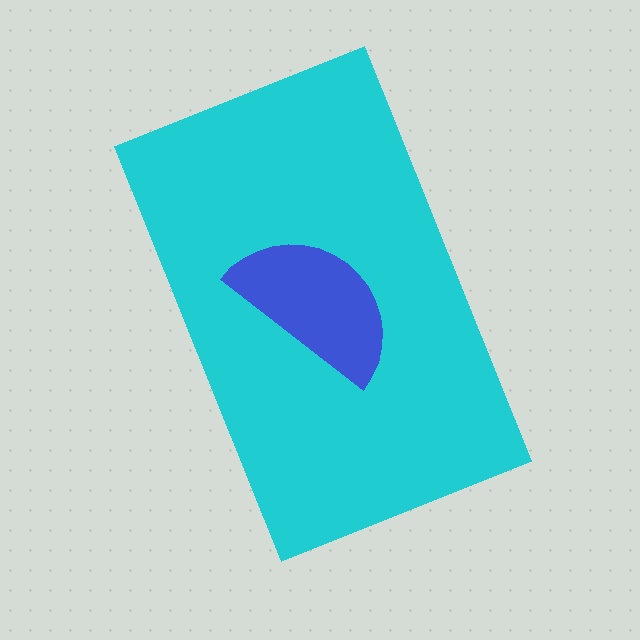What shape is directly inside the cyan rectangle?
The blue semicircle.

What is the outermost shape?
The cyan rectangle.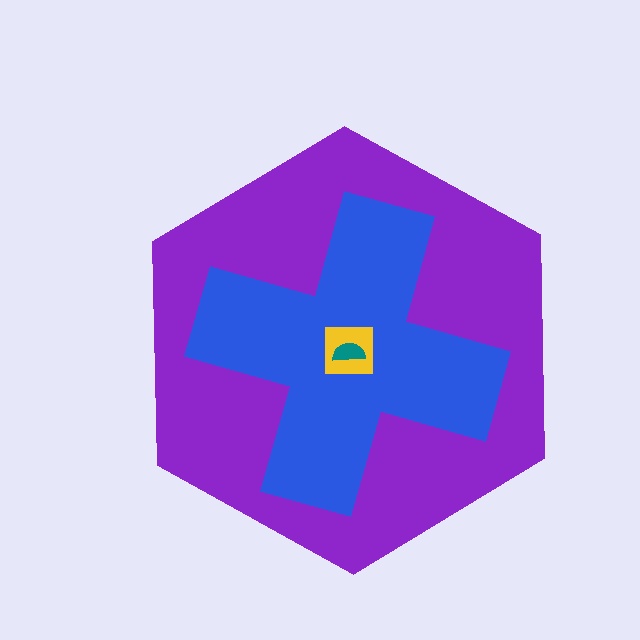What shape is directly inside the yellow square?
The teal semicircle.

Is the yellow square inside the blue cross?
Yes.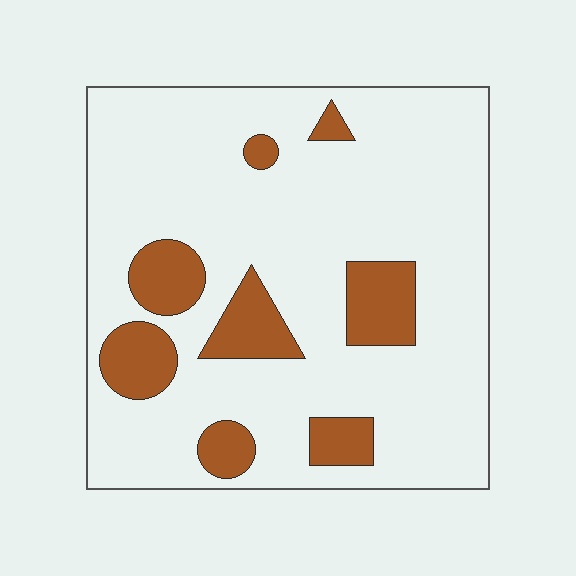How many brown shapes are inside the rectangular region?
8.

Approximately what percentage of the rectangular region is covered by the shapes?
Approximately 20%.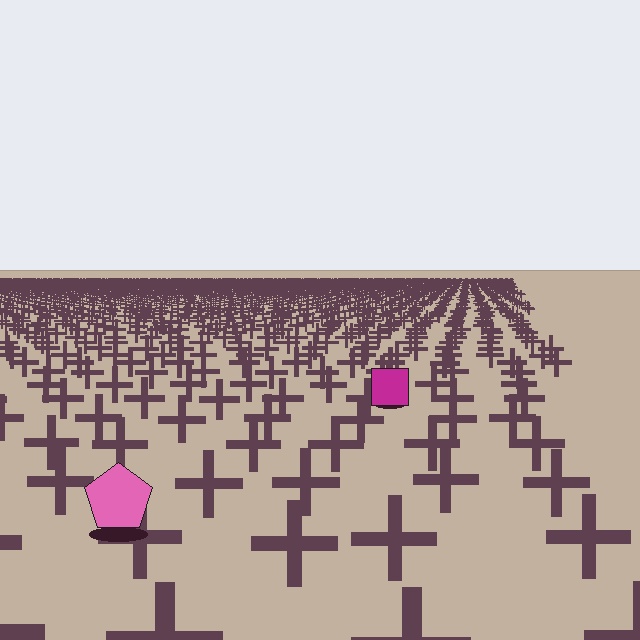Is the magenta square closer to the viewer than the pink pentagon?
No. The pink pentagon is closer — you can tell from the texture gradient: the ground texture is coarser near it.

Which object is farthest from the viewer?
The magenta square is farthest from the viewer. It appears smaller and the ground texture around it is denser.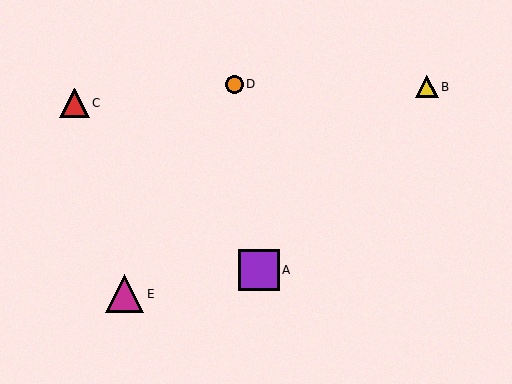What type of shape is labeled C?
Shape C is a red triangle.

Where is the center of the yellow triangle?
The center of the yellow triangle is at (427, 87).